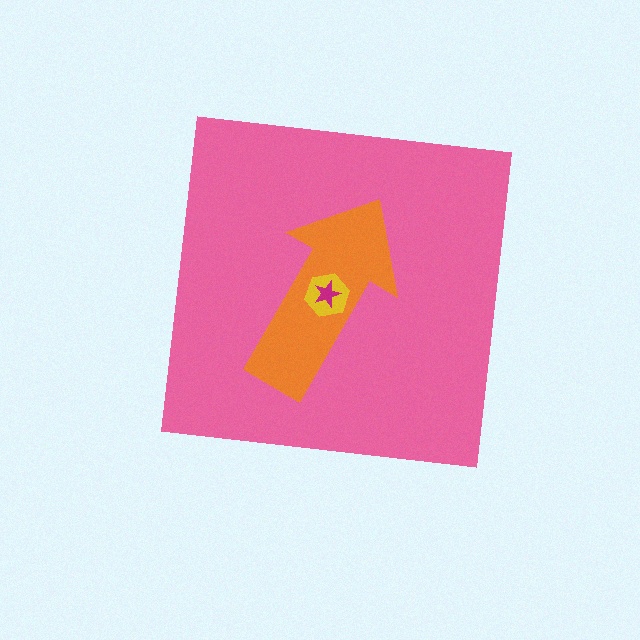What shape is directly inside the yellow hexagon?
The magenta star.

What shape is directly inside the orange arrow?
The yellow hexagon.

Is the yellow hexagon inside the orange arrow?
Yes.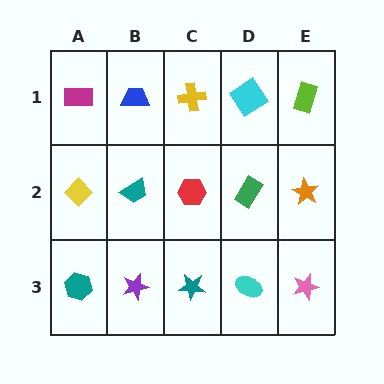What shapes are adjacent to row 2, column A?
A magenta rectangle (row 1, column A), a teal hexagon (row 3, column A), a teal trapezoid (row 2, column B).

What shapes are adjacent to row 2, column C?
A yellow cross (row 1, column C), a teal star (row 3, column C), a teal trapezoid (row 2, column B), a green rectangle (row 2, column D).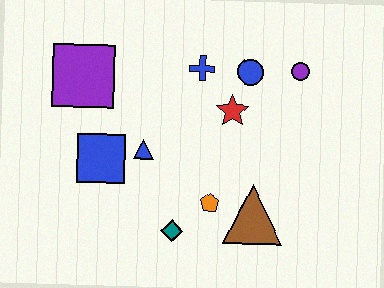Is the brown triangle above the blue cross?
No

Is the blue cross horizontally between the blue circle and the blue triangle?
Yes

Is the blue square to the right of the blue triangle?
No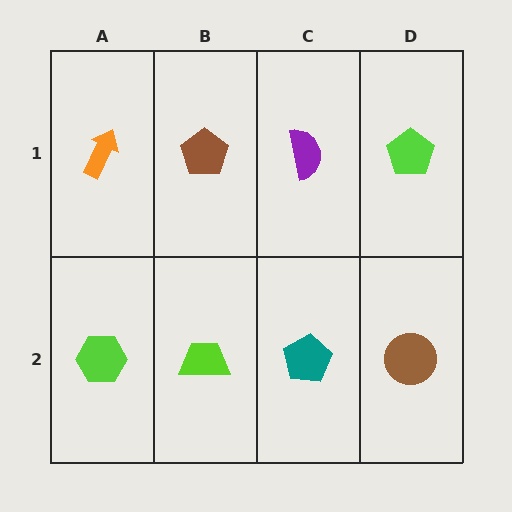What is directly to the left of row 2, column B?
A lime hexagon.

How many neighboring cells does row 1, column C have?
3.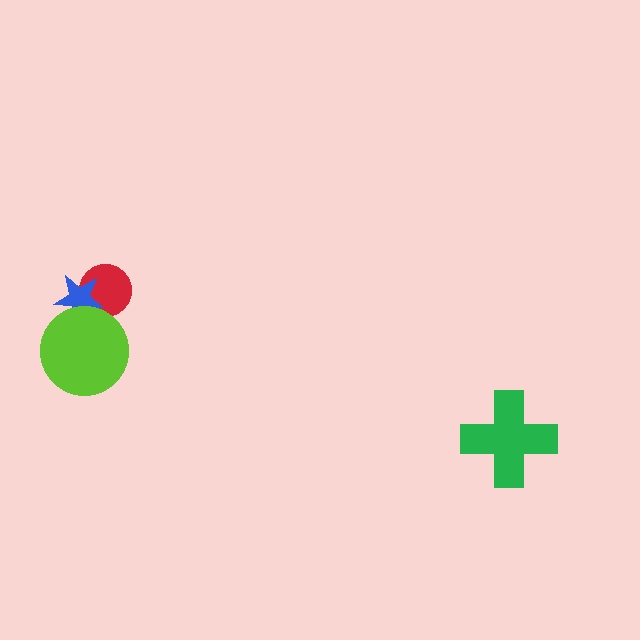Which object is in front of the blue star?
The lime circle is in front of the blue star.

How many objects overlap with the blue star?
2 objects overlap with the blue star.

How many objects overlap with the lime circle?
1 object overlaps with the lime circle.